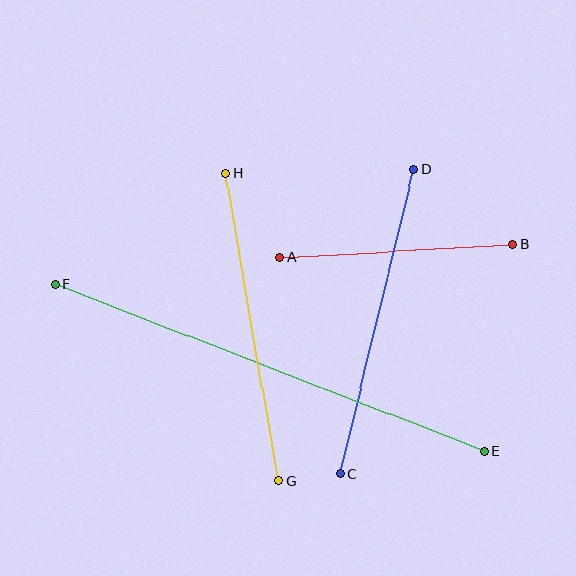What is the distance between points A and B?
The distance is approximately 233 pixels.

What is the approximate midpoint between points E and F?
The midpoint is at approximately (270, 368) pixels.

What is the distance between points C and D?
The distance is approximately 313 pixels.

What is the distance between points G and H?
The distance is approximately 312 pixels.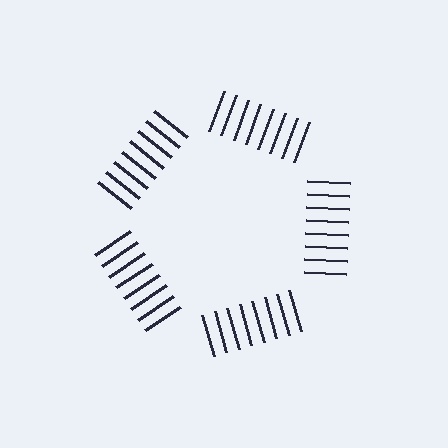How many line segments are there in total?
40 — 8 along each of the 5 edges.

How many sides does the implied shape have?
5 sides — the line-ends trace a pentagon.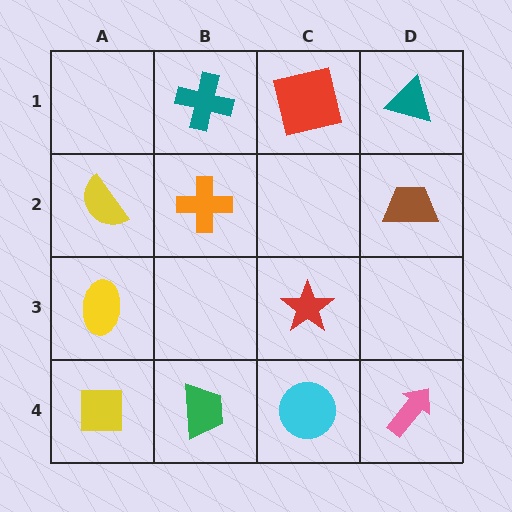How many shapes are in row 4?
4 shapes.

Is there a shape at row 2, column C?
No, that cell is empty.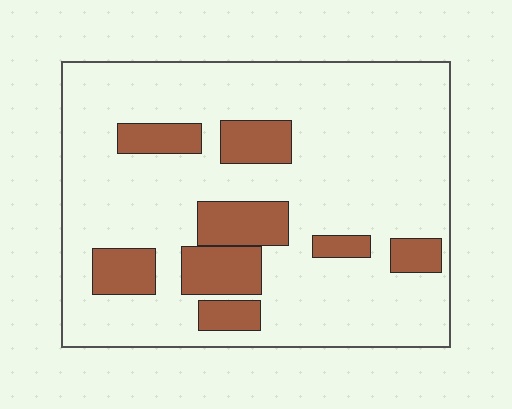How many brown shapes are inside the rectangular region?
8.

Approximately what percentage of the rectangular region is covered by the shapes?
Approximately 20%.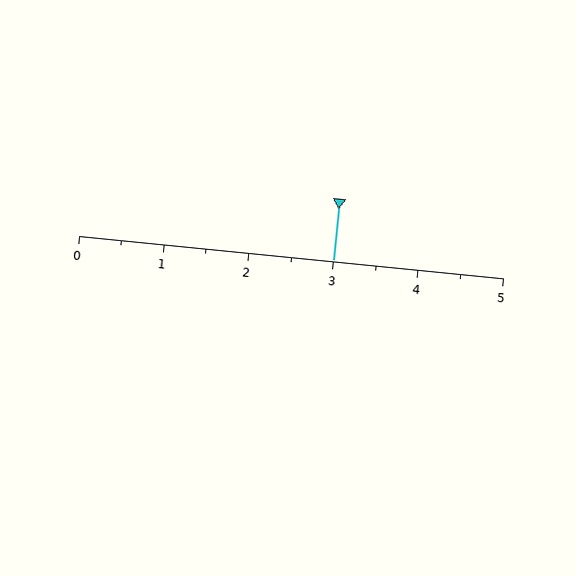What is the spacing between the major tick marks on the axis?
The major ticks are spaced 1 apart.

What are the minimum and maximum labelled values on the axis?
The axis runs from 0 to 5.